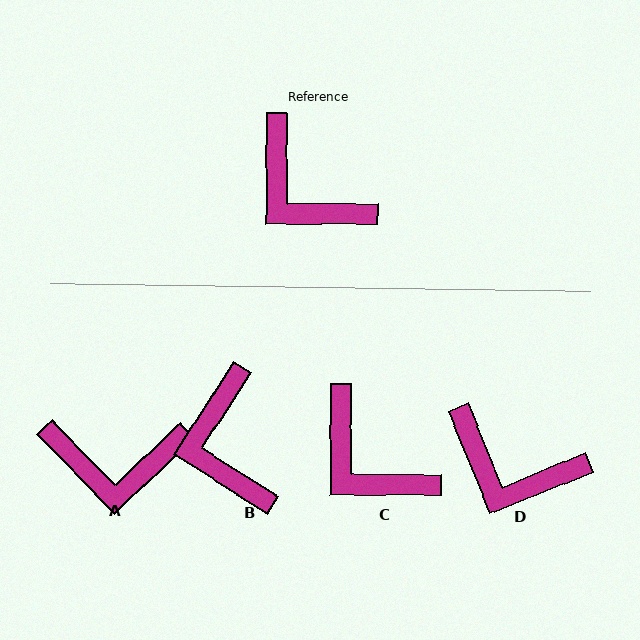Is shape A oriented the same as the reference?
No, it is off by about 44 degrees.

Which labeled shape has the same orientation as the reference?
C.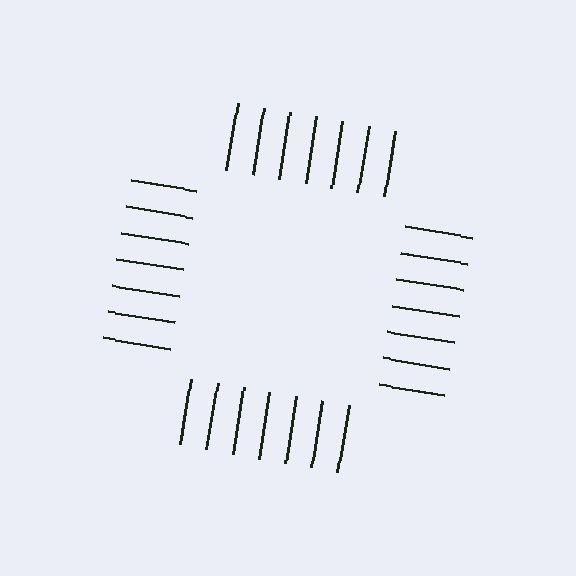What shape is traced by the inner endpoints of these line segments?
An illusory square — the line segments terminate on its edges but no continuous stroke is drawn.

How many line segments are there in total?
28 — 7 along each of the 4 edges.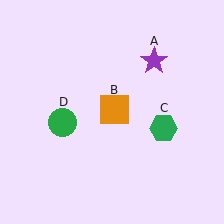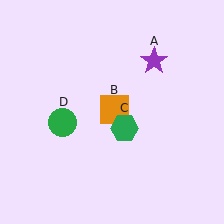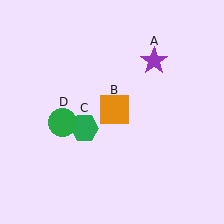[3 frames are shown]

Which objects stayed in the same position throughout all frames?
Purple star (object A) and orange square (object B) and green circle (object D) remained stationary.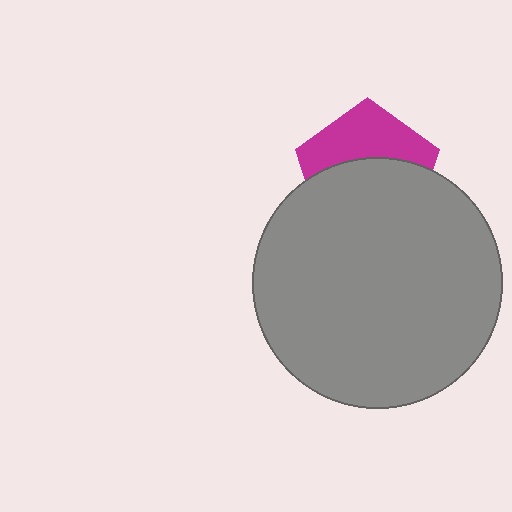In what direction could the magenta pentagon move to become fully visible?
The magenta pentagon could move up. That would shift it out from behind the gray circle entirely.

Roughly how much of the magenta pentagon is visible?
A small part of it is visible (roughly 42%).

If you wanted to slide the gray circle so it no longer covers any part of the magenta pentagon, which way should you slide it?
Slide it down — that is the most direct way to separate the two shapes.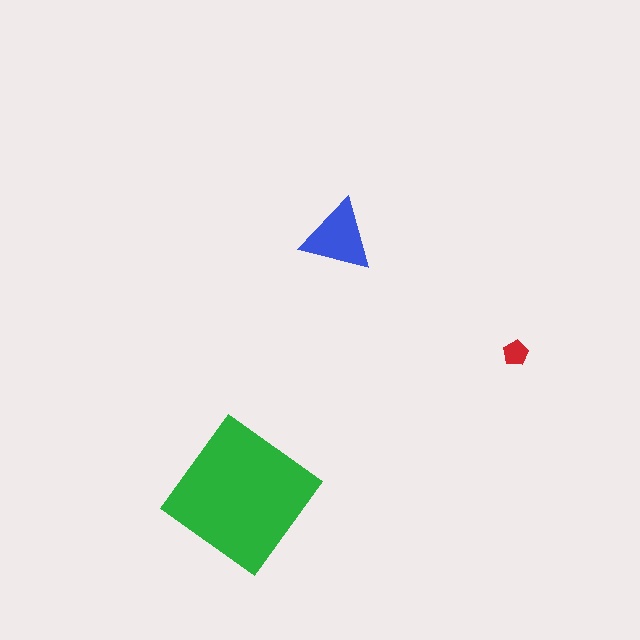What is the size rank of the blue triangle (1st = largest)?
2nd.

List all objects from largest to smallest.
The green diamond, the blue triangle, the red pentagon.